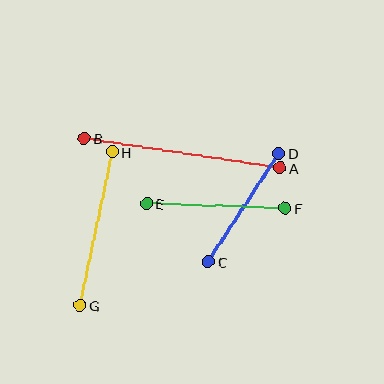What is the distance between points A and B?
The distance is approximately 198 pixels.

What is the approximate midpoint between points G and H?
The midpoint is at approximately (96, 229) pixels.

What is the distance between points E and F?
The distance is approximately 138 pixels.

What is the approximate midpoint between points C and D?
The midpoint is at approximately (244, 207) pixels.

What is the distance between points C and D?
The distance is approximately 129 pixels.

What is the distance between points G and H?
The distance is approximately 157 pixels.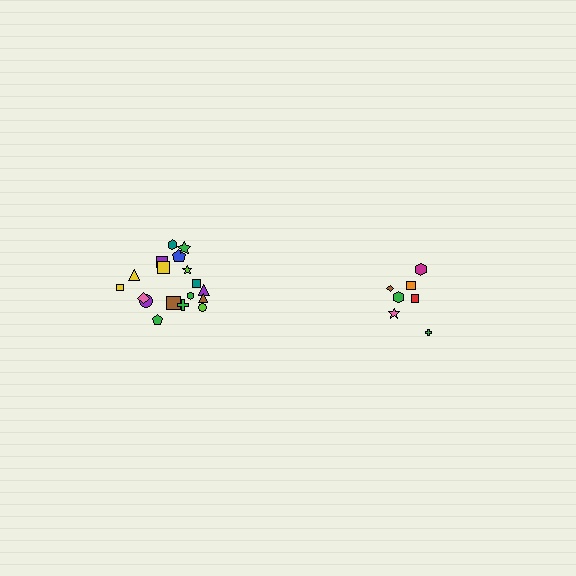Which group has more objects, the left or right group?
The left group.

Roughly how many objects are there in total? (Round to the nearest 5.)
Roughly 25 objects in total.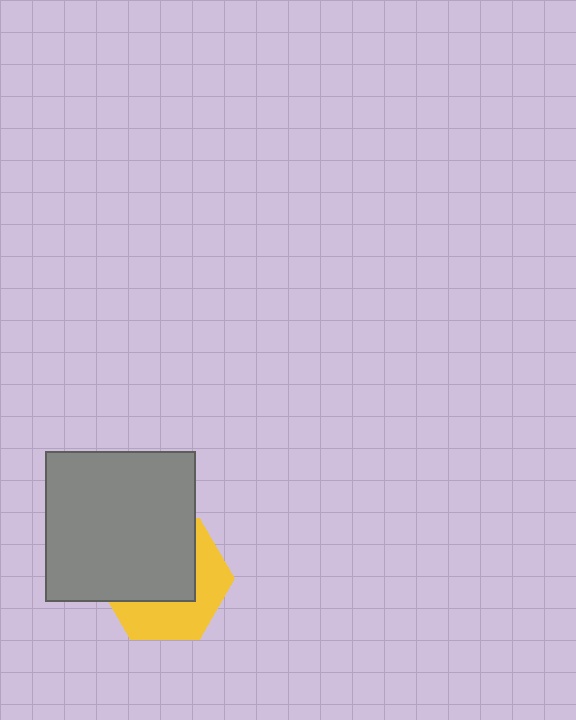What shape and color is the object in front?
The object in front is a gray square.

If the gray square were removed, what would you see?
You would see the complete yellow hexagon.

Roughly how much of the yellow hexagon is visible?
A small part of it is visible (roughly 44%).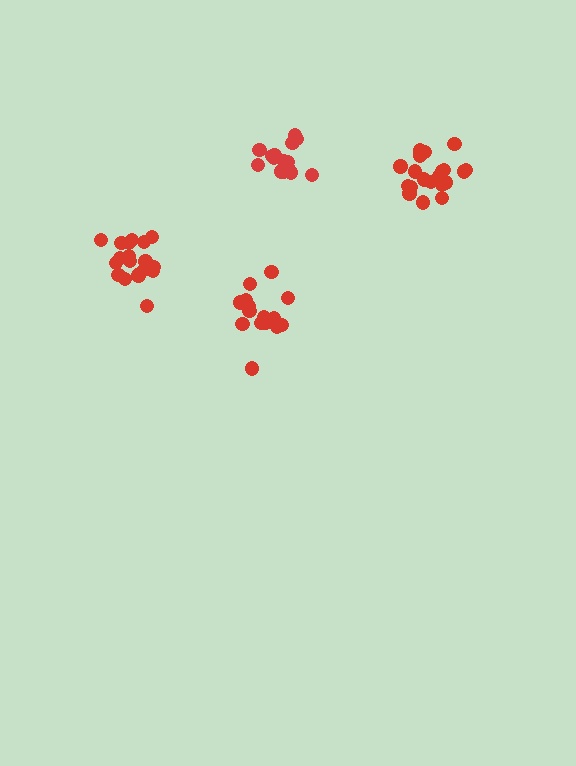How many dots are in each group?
Group 1: 21 dots, Group 2: 15 dots, Group 3: 15 dots, Group 4: 19 dots (70 total).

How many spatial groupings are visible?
There are 4 spatial groupings.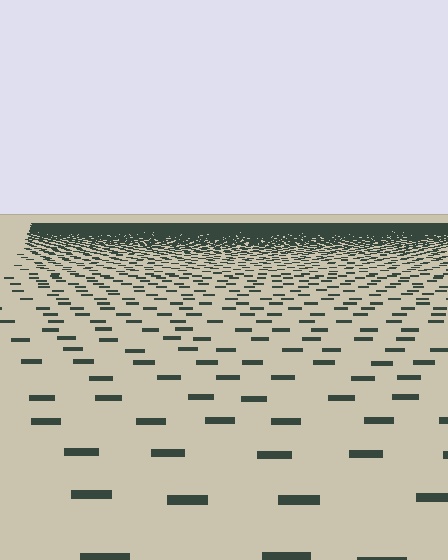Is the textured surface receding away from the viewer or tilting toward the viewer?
The surface is receding away from the viewer. Texture elements get smaller and denser toward the top.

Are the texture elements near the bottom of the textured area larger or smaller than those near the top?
Larger. Near the bottom, elements are closer to the viewer and appear at a bigger on-screen size.